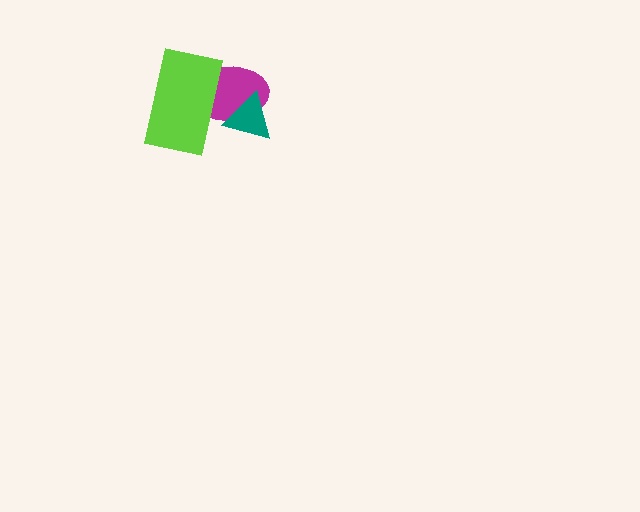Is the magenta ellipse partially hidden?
Yes, it is partially covered by another shape.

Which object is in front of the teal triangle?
The lime rectangle is in front of the teal triangle.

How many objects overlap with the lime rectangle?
2 objects overlap with the lime rectangle.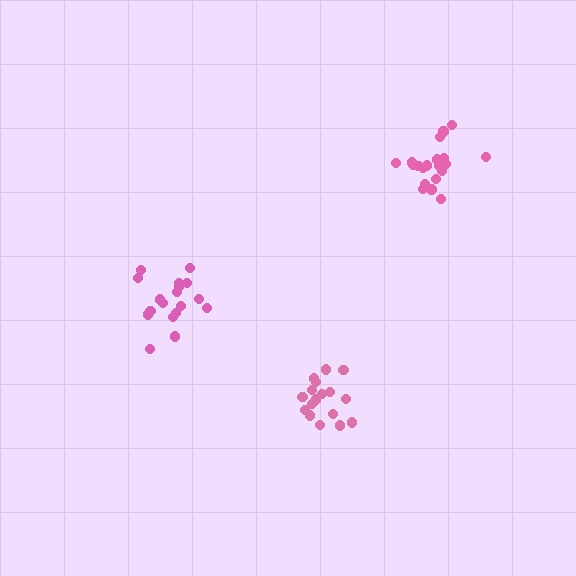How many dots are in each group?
Group 1: 20 dots, Group 2: 17 dots, Group 3: 19 dots (56 total).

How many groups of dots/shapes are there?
There are 3 groups.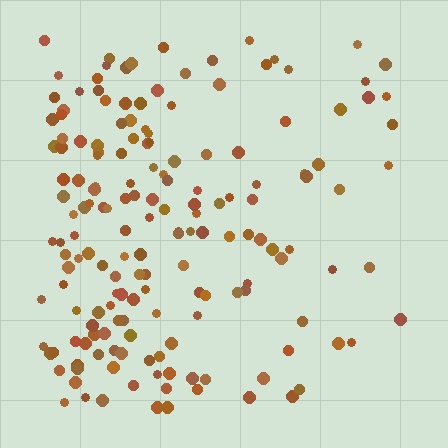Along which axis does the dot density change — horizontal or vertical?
Horizontal.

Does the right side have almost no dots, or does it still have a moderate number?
Still a moderate number, just noticeably fewer than the left.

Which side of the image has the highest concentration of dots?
The left.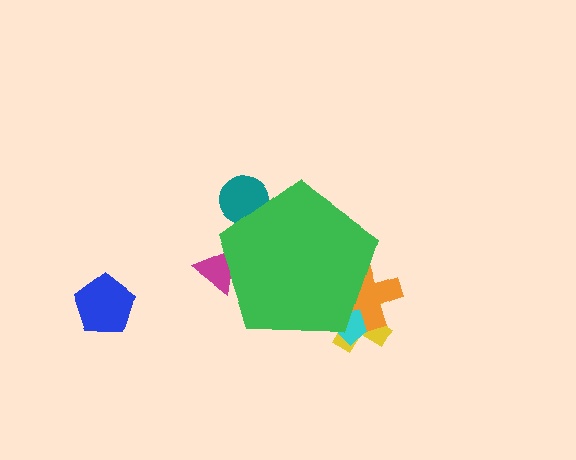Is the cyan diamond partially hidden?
Yes, the cyan diamond is partially hidden behind the green pentagon.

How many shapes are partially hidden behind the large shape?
5 shapes are partially hidden.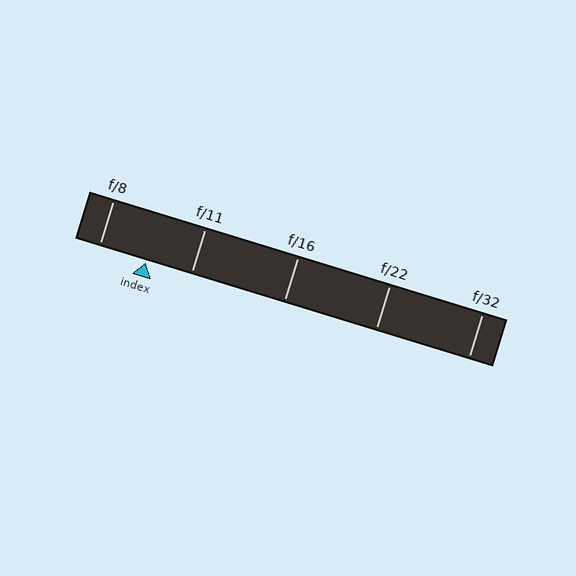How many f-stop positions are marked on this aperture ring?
There are 5 f-stop positions marked.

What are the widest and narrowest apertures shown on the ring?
The widest aperture shown is f/8 and the narrowest is f/32.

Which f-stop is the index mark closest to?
The index mark is closest to f/11.